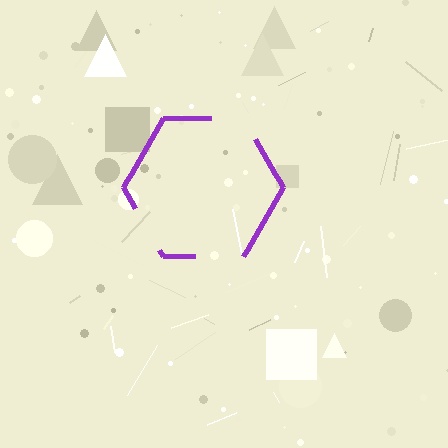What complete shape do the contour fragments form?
The contour fragments form a hexagon.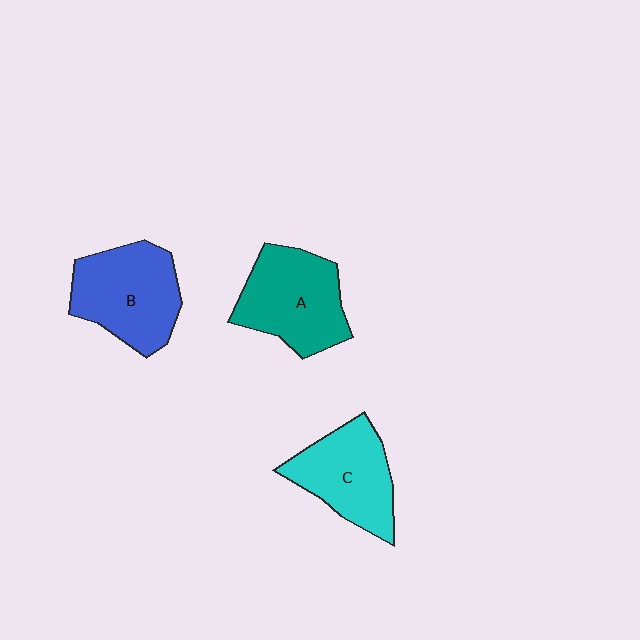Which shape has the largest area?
Shape B (blue).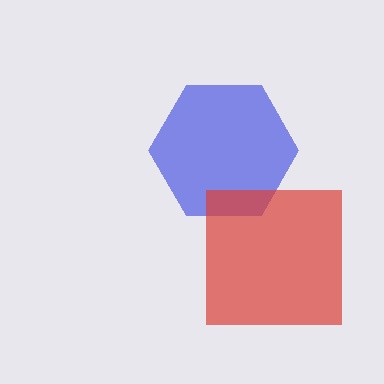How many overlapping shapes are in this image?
There are 2 overlapping shapes in the image.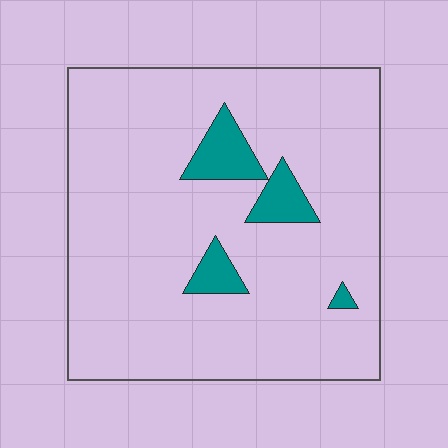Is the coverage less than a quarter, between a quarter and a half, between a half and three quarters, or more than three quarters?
Less than a quarter.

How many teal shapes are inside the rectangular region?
4.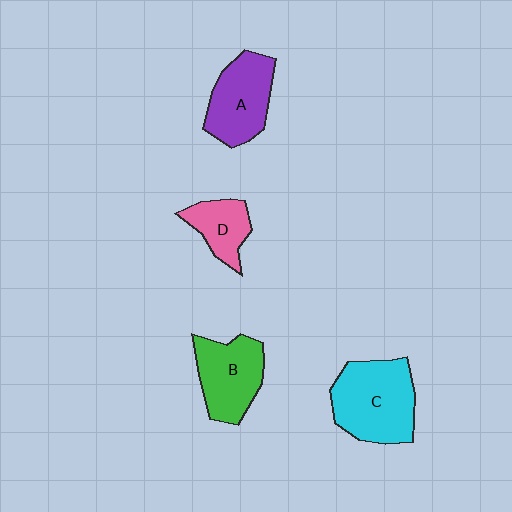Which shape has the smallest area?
Shape D (pink).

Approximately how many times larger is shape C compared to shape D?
Approximately 2.0 times.